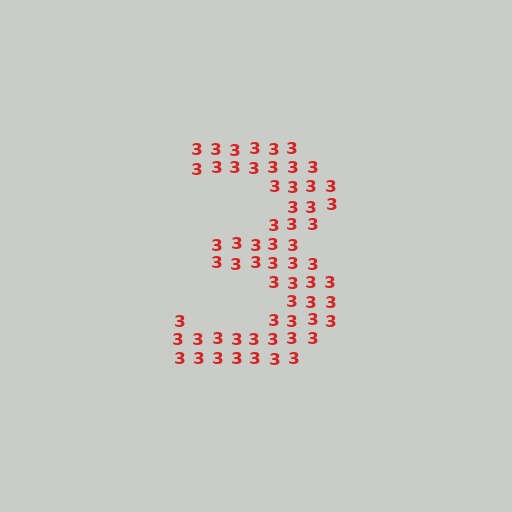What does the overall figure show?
The overall figure shows the digit 3.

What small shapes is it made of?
It is made of small digit 3's.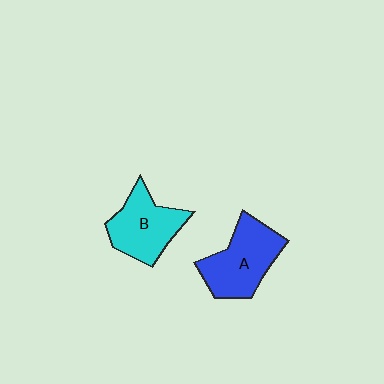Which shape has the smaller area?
Shape B (cyan).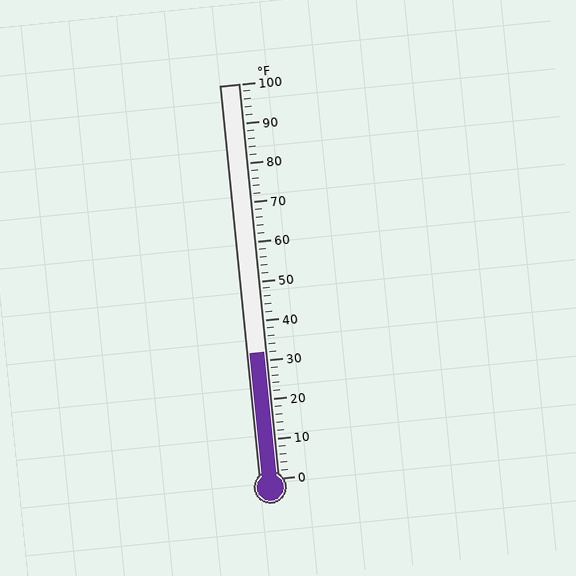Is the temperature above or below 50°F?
The temperature is below 50°F.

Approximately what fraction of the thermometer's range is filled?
The thermometer is filled to approximately 30% of its range.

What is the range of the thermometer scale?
The thermometer scale ranges from 0°F to 100°F.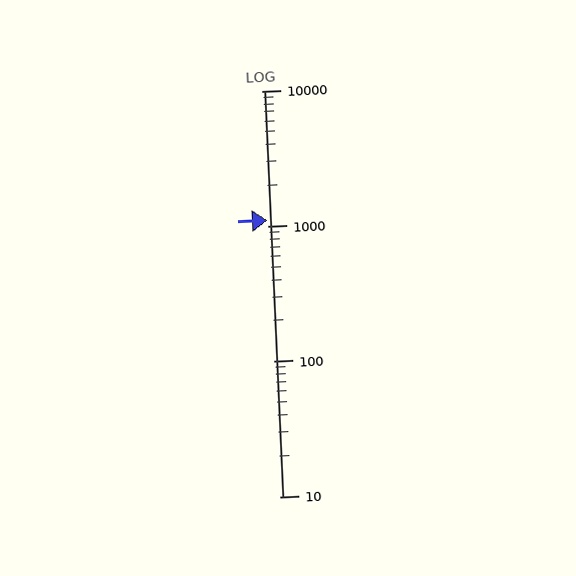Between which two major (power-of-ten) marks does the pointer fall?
The pointer is between 1000 and 10000.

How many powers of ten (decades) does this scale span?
The scale spans 3 decades, from 10 to 10000.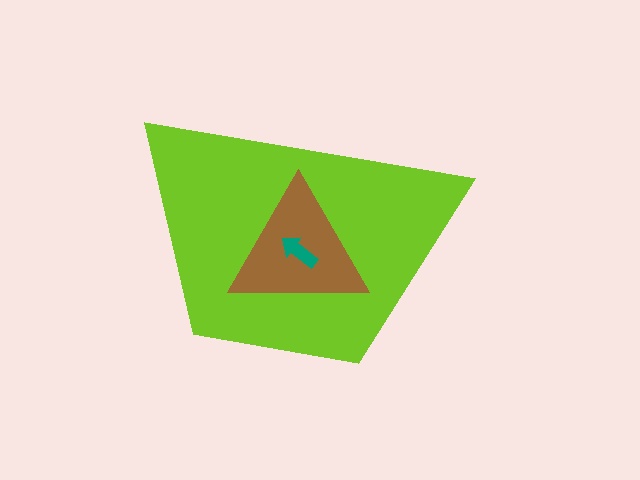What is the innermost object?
The teal arrow.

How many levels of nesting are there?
3.